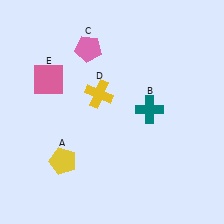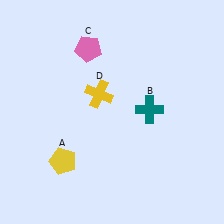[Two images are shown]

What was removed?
The pink square (E) was removed in Image 2.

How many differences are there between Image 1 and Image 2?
There is 1 difference between the two images.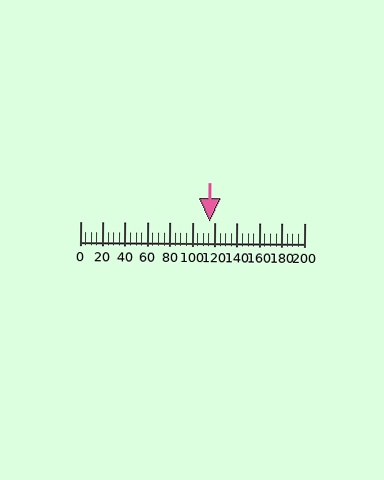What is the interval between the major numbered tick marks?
The major tick marks are spaced 20 units apart.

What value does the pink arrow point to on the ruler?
The pink arrow points to approximately 115.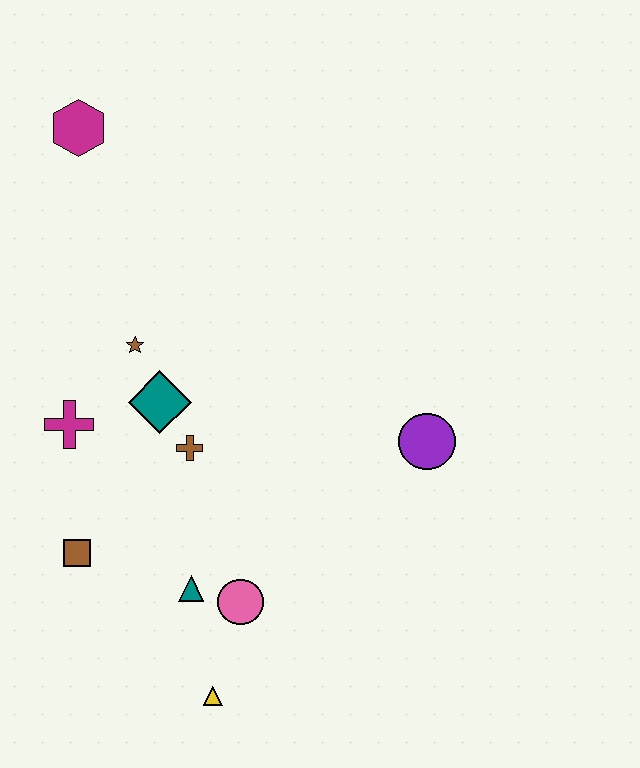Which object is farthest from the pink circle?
The magenta hexagon is farthest from the pink circle.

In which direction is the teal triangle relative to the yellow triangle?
The teal triangle is above the yellow triangle.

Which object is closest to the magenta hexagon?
The brown star is closest to the magenta hexagon.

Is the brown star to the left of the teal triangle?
Yes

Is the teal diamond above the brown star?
No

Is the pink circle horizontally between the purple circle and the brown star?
Yes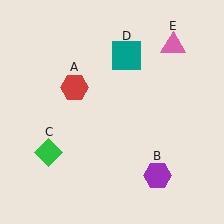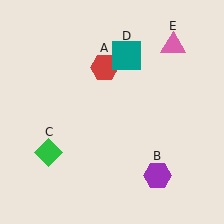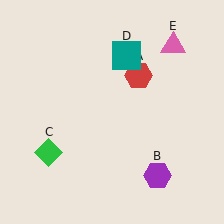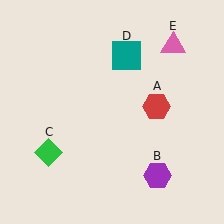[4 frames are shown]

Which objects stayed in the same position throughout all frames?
Purple hexagon (object B) and green diamond (object C) and teal square (object D) and pink triangle (object E) remained stationary.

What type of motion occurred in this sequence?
The red hexagon (object A) rotated clockwise around the center of the scene.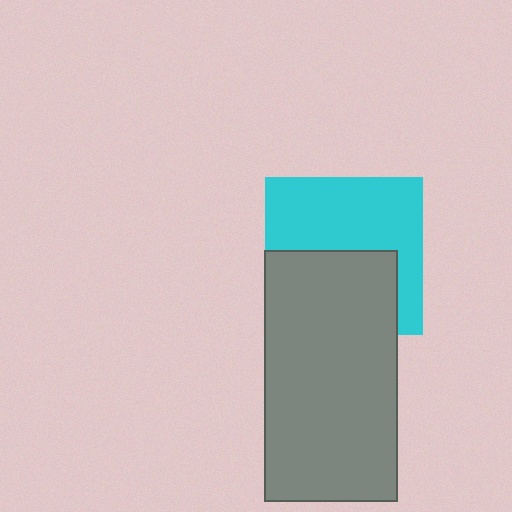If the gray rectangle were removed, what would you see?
You would see the complete cyan square.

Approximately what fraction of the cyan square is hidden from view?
Roughly 45% of the cyan square is hidden behind the gray rectangle.